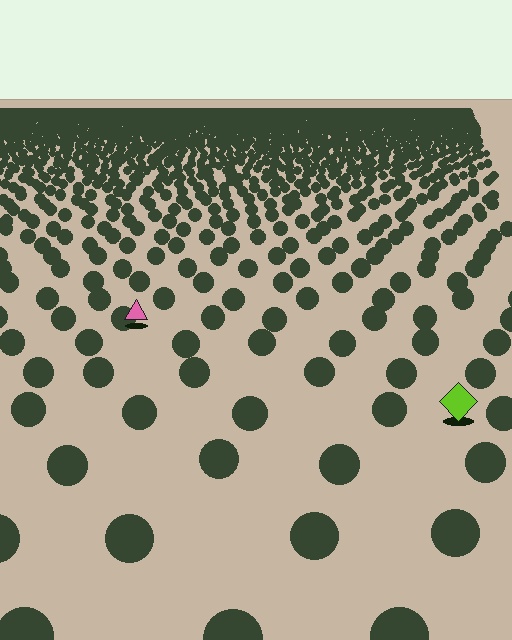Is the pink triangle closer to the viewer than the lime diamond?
No. The lime diamond is closer — you can tell from the texture gradient: the ground texture is coarser near it.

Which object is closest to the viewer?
The lime diamond is closest. The texture marks near it are larger and more spread out.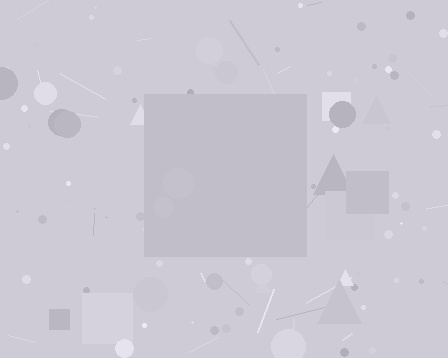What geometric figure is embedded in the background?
A square is embedded in the background.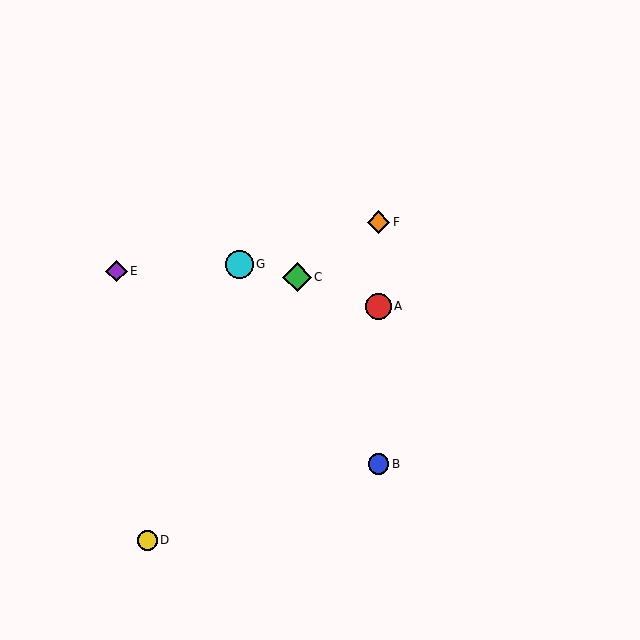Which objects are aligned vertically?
Objects A, B, F are aligned vertically.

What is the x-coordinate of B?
Object B is at x≈378.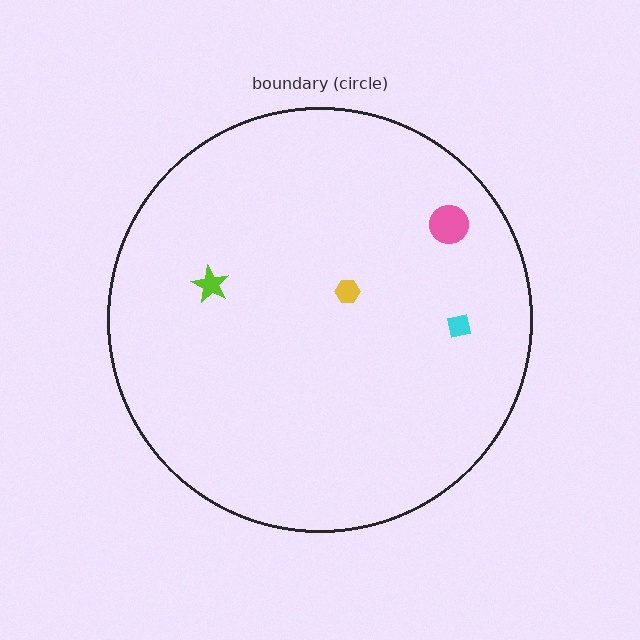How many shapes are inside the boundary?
4 inside, 0 outside.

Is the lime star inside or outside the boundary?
Inside.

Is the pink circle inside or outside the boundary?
Inside.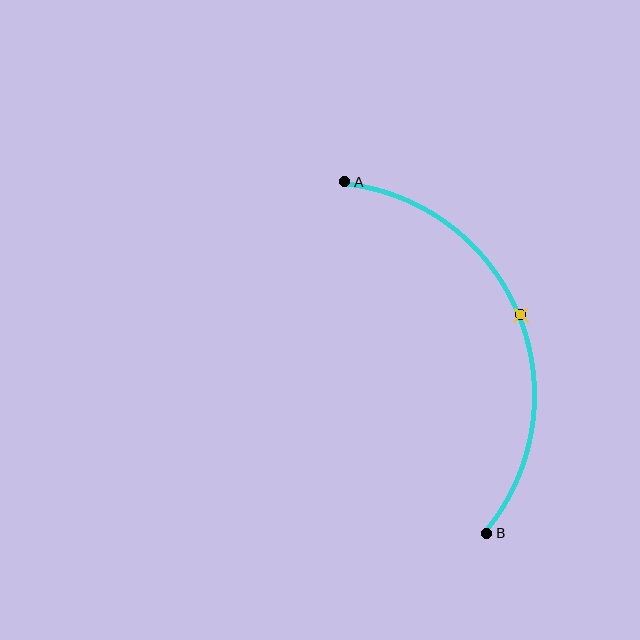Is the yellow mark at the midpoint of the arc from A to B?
Yes. The yellow mark lies on the arc at equal arc-length from both A and B — it is the arc midpoint.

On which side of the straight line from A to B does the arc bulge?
The arc bulges to the right of the straight line connecting A and B.